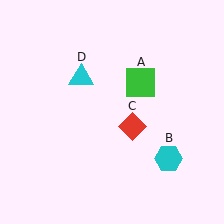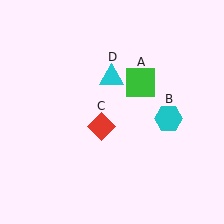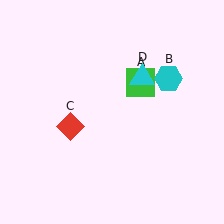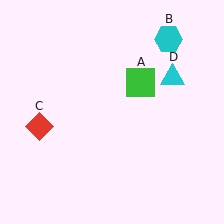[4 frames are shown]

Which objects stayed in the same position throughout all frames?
Green square (object A) remained stationary.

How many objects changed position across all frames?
3 objects changed position: cyan hexagon (object B), red diamond (object C), cyan triangle (object D).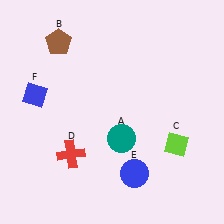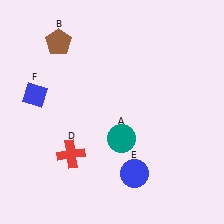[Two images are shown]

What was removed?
The lime diamond (C) was removed in Image 2.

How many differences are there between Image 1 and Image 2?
There is 1 difference between the two images.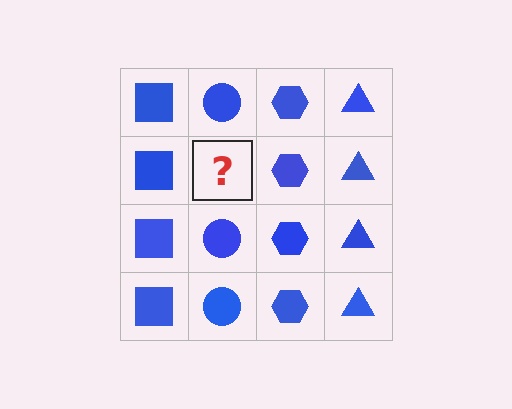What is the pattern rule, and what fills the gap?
The rule is that each column has a consistent shape. The gap should be filled with a blue circle.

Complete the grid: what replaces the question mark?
The question mark should be replaced with a blue circle.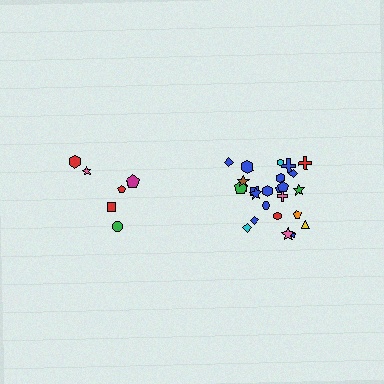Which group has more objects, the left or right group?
The right group.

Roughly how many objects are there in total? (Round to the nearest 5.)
Roughly 30 objects in total.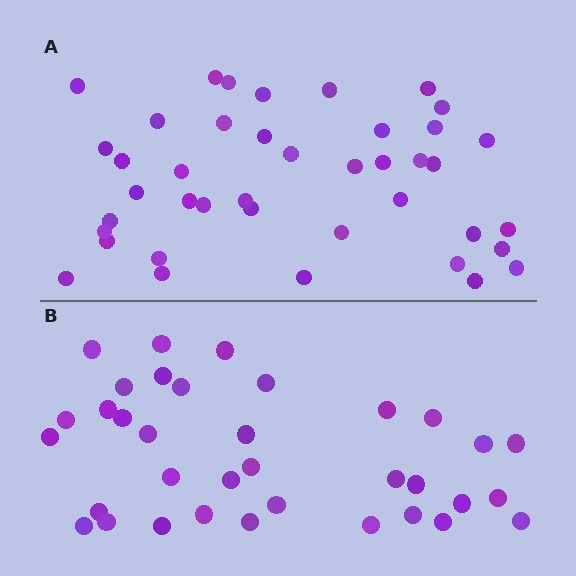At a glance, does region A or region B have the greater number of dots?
Region A (the top region) has more dots.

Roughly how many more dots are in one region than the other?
Region A has about 6 more dots than region B.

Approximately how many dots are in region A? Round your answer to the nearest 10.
About 40 dots. (The exact count is 41, which rounds to 40.)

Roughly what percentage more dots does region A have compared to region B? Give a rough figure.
About 15% more.